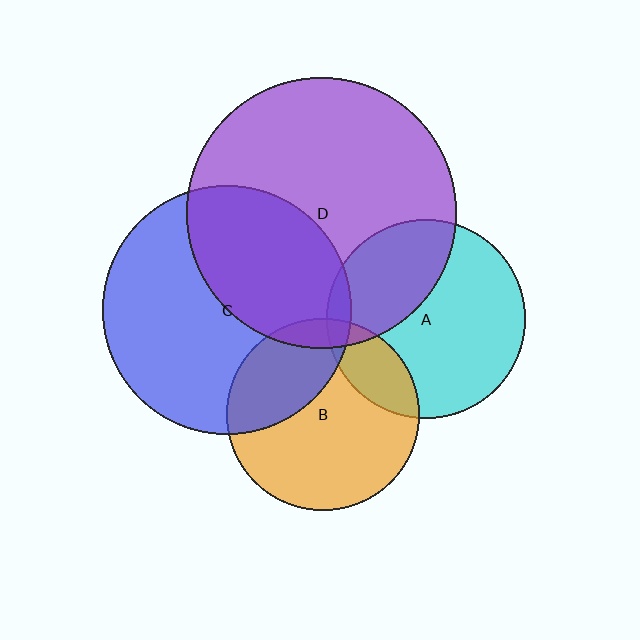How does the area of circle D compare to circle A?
Approximately 1.8 times.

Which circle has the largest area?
Circle D (purple).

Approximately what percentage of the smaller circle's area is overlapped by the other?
Approximately 35%.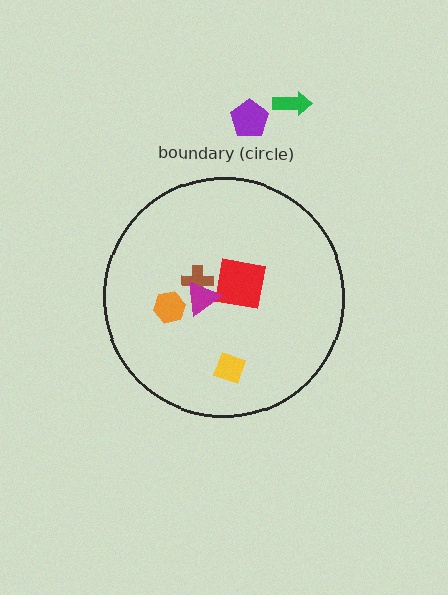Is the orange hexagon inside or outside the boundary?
Inside.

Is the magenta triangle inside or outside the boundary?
Inside.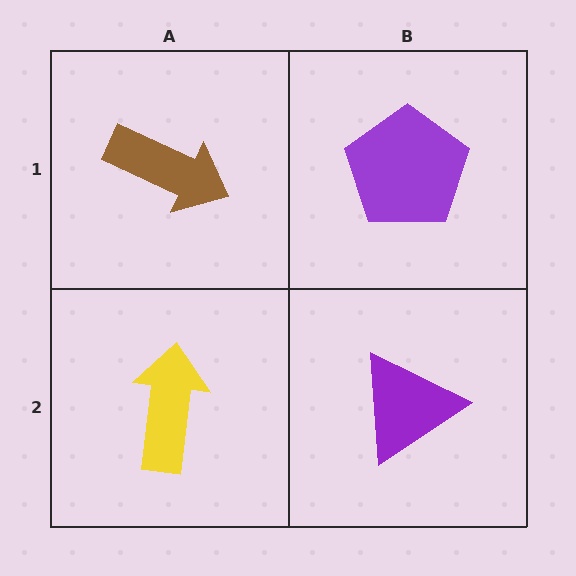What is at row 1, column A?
A brown arrow.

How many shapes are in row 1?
2 shapes.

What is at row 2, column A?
A yellow arrow.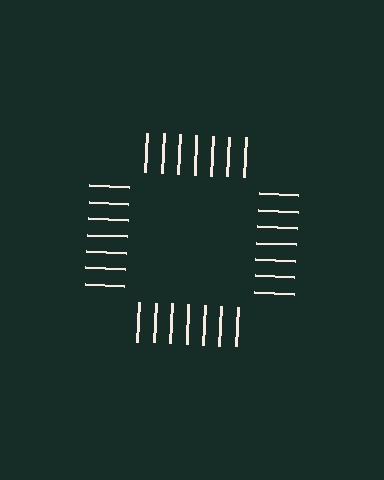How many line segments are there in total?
28 — 7 along each of the 4 edges.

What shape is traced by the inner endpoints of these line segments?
An illusory square — the line segments terminate on its edges but no continuous stroke is drawn.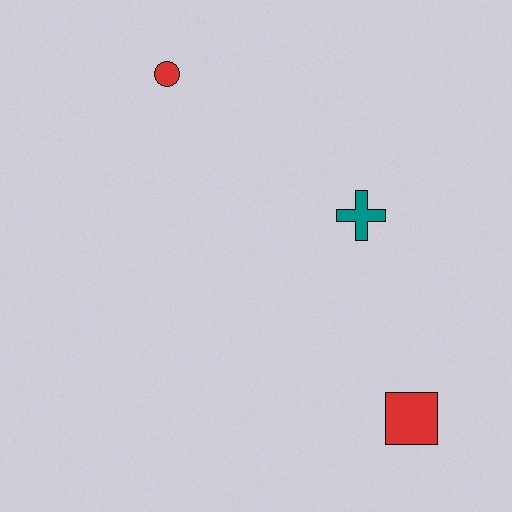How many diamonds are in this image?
There are no diamonds.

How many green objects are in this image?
There are no green objects.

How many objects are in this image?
There are 3 objects.